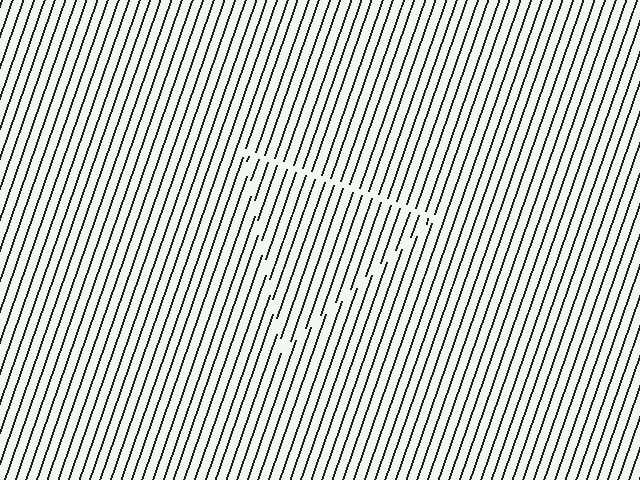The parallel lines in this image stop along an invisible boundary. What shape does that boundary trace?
An illusory triangle. The interior of the shape contains the same grating, shifted by half a period — the contour is defined by the phase discontinuity where line-ends from the inner and outer gratings abut.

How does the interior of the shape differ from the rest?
The interior of the shape contains the same grating, shifted by half a period — the contour is defined by the phase discontinuity where line-ends from the inner and outer gratings abut.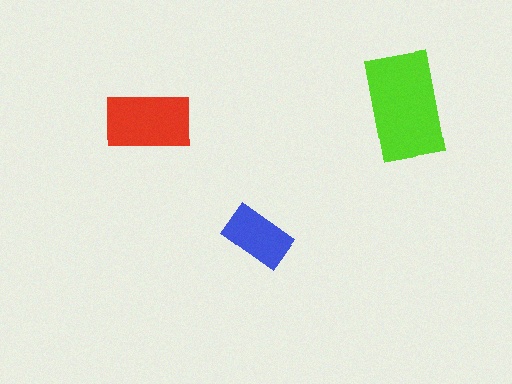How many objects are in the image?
There are 3 objects in the image.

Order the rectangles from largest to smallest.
the lime one, the red one, the blue one.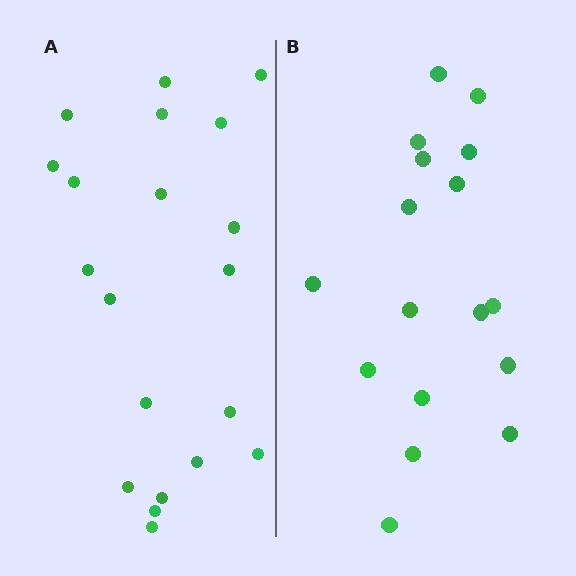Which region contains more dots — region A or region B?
Region A (the left region) has more dots.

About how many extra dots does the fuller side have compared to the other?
Region A has just a few more — roughly 2 or 3 more dots than region B.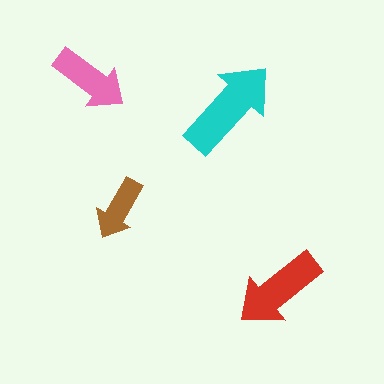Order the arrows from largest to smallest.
the cyan one, the red one, the pink one, the brown one.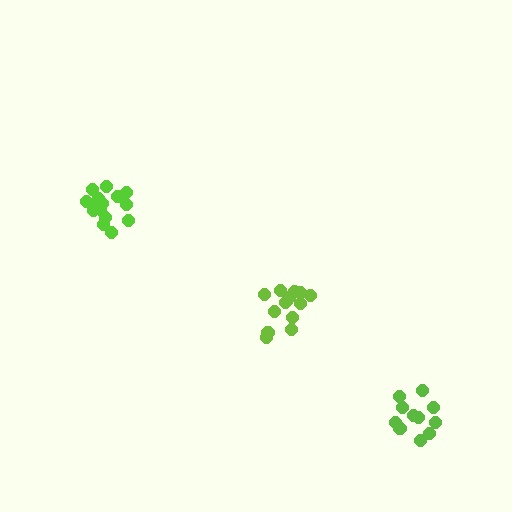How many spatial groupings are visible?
There are 3 spatial groupings.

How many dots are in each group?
Group 1: 14 dots, Group 2: 17 dots, Group 3: 12 dots (43 total).